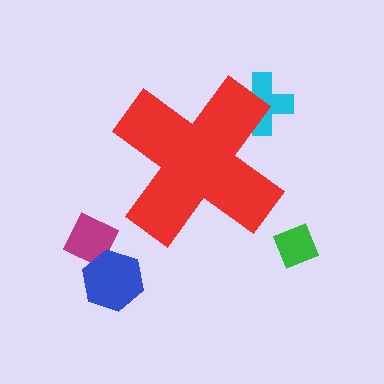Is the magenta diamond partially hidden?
No, the magenta diamond is fully visible.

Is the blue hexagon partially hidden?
No, the blue hexagon is fully visible.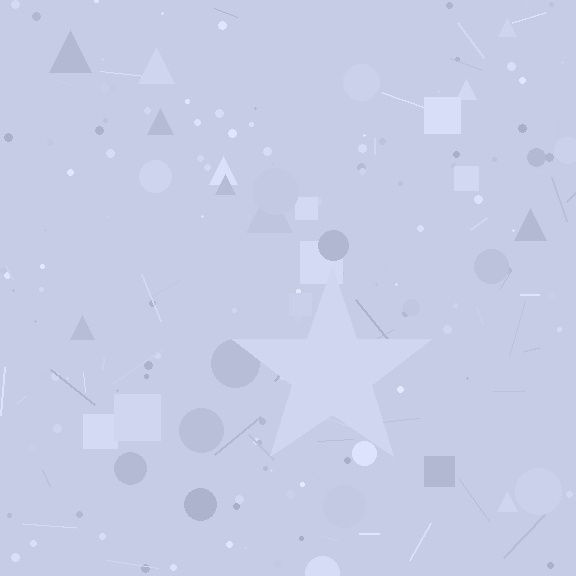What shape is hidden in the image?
A star is hidden in the image.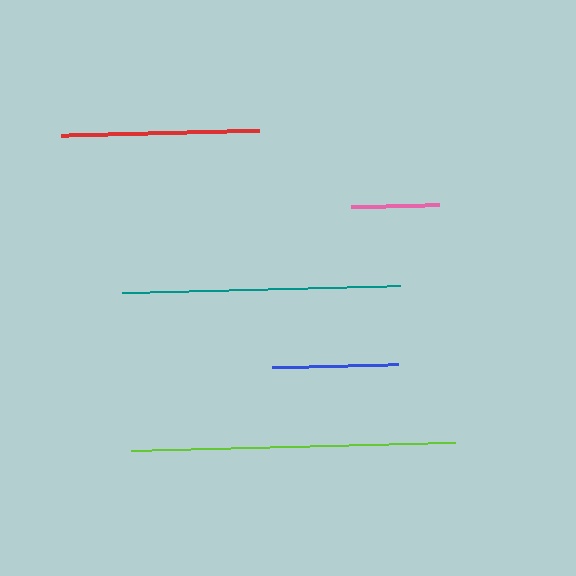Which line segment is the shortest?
The pink line is the shortest at approximately 88 pixels.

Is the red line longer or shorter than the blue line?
The red line is longer than the blue line.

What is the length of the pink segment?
The pink segment is approximately 88 pixels long.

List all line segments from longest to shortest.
From longest to shortest: lime, teal, red, blue, pink.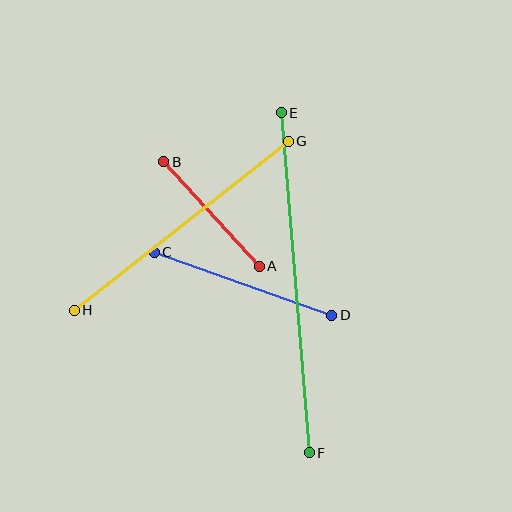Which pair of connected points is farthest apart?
Points E and F are farthest apart.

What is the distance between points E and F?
The distance is approximately 341 pixels.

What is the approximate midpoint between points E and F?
The midpoint is at approximately (295, 283) pixels.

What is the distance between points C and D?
The distance is approximately 188 pixels.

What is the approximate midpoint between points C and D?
The midpoint is at approximately (243, 284) pixels.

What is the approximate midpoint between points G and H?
The midpoint is at approximately (181, 226) pixels.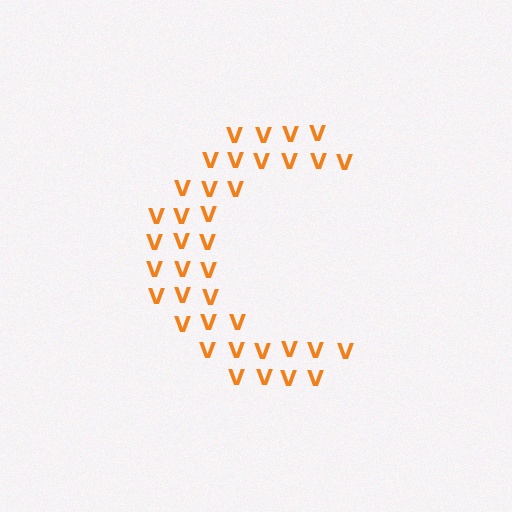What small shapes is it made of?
It is made of small letter V's.